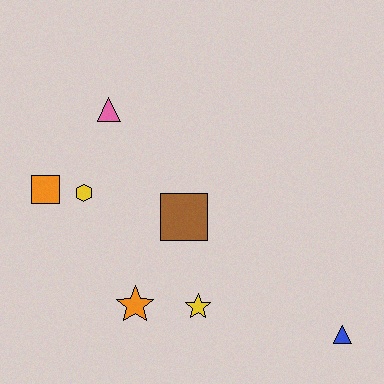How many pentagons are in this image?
There are no pentagons.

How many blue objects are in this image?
There is 1 blue object.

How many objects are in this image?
There are 7 objects.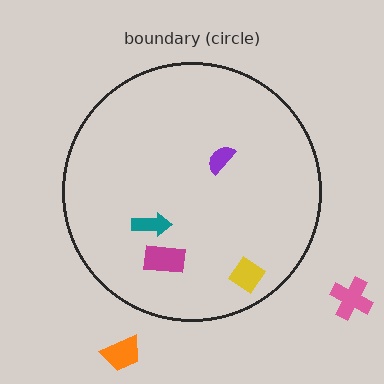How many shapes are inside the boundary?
4 inside, 2 outside.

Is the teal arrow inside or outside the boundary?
Inside.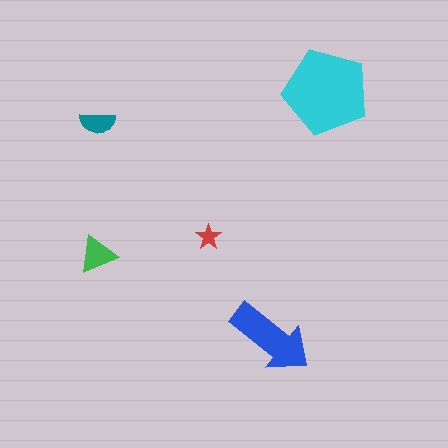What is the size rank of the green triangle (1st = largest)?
3rd.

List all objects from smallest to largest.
The red star, the teal semicircle, the green triangle, the blue arrow, the cyan pentagon.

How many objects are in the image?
There are 5 objects in the image.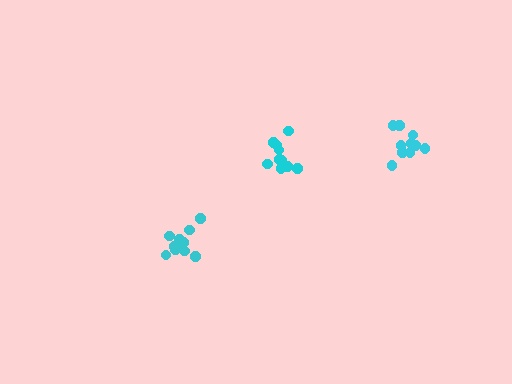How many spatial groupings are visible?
There are 3 spatial groupings.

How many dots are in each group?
Group 1: 10 dots, Group 2: 10 dots, Group 3: 10 dots (30 total).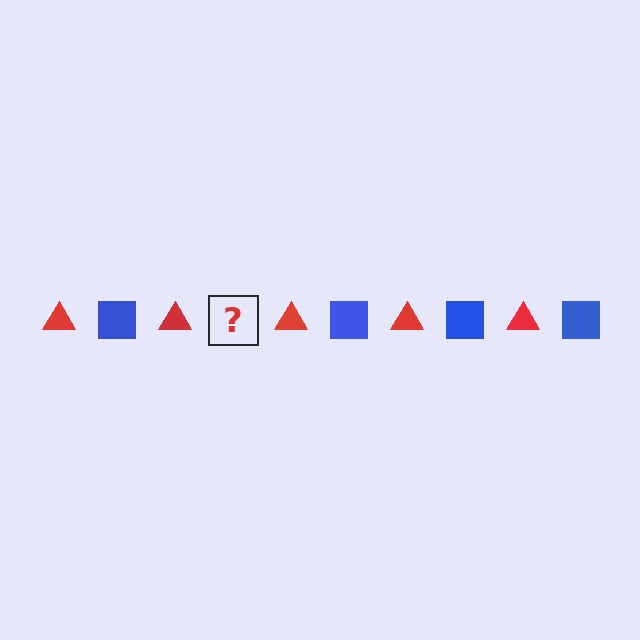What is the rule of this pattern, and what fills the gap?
The rule is that the pattern alternates between red triangle and blue square. The gap should be filled with a blue square.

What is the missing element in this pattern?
The missing element is a blue square.